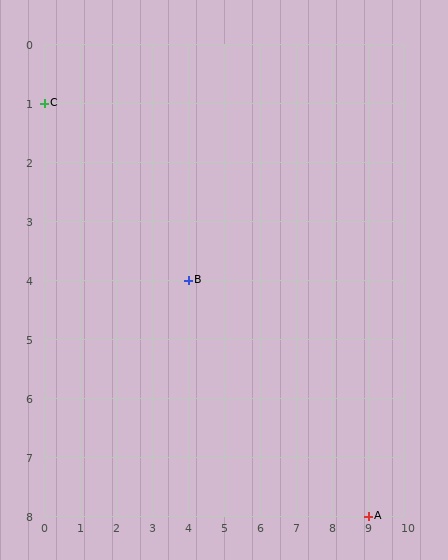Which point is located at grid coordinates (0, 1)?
Point C is at (0, 1).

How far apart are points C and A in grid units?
Points C and A are 9 columns and 7 rows apart (about 11.4 grid units diagonally).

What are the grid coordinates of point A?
Point A is at grid coordinates (9, 8).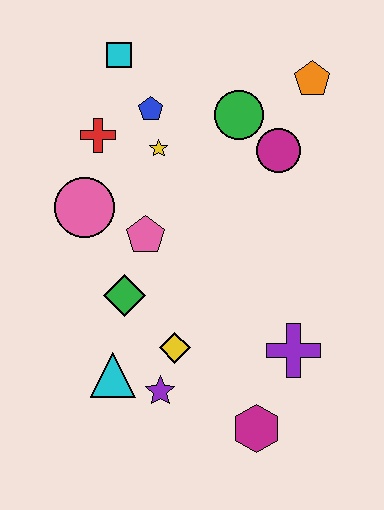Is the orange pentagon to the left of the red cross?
No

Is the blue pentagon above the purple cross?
Yes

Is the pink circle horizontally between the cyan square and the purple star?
No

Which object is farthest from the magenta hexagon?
The cyan square is farthest from the magenta hexagon.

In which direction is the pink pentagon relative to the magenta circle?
The pink pentagon is to the left of the magenta circle.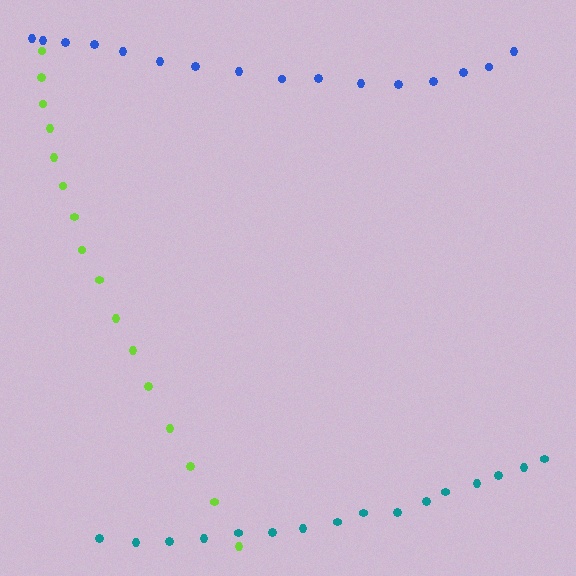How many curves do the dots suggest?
There are 3 distinct paths.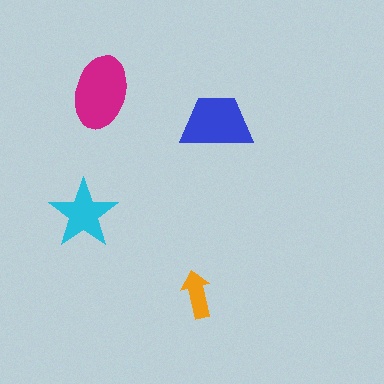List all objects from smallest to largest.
The orange arrow, the cyan star, the blue trapezoid, the magenta ellipse.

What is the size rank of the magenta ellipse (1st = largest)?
1st.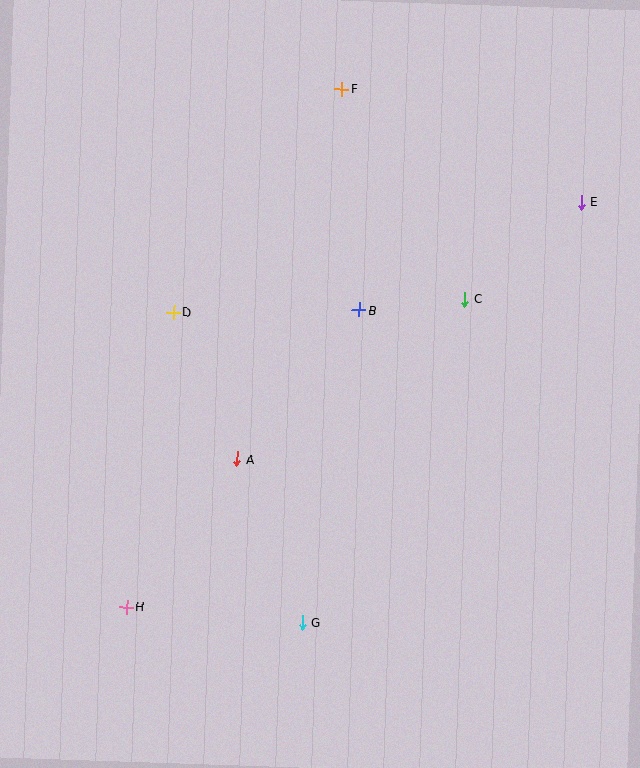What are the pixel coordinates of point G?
Point G is at (302, 622).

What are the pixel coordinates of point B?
Point B is at (359, 310).